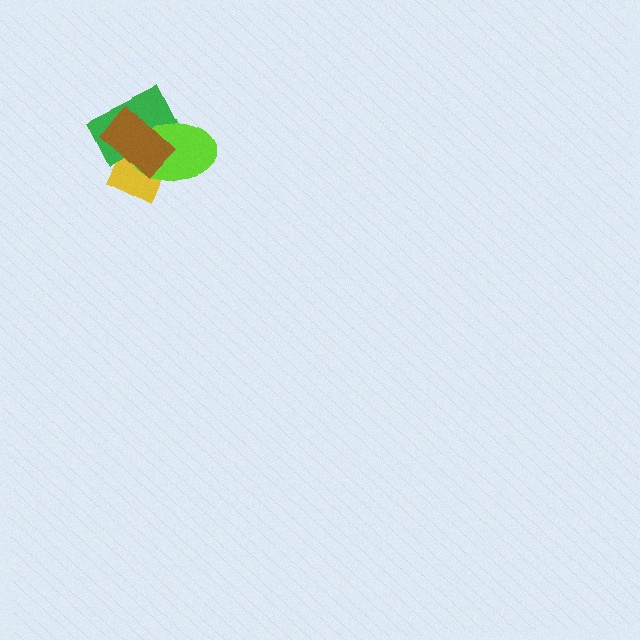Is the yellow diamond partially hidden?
Yes, it is partially covered by another shape.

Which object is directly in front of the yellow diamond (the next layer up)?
The green rectangle is directly in front of the yellow diamond.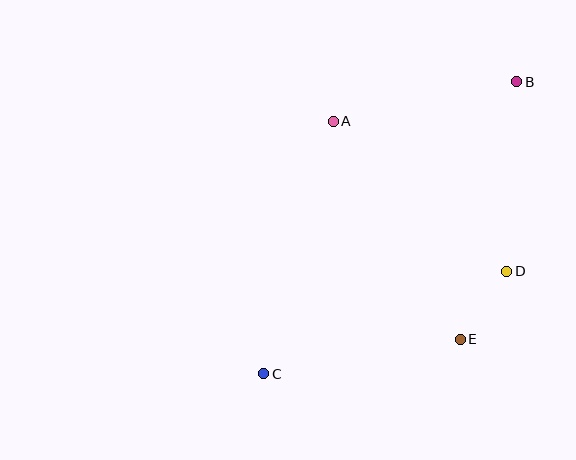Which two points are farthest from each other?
Points B and C are farthest from each other.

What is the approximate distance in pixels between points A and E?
The distance between A and E is approximately 252 pixels.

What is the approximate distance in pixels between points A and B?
The distance between A and B is approximately 188 pixels.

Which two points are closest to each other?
Points D and E are closest to each other.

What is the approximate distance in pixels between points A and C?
The distance between A and C is approximately 262 pixels.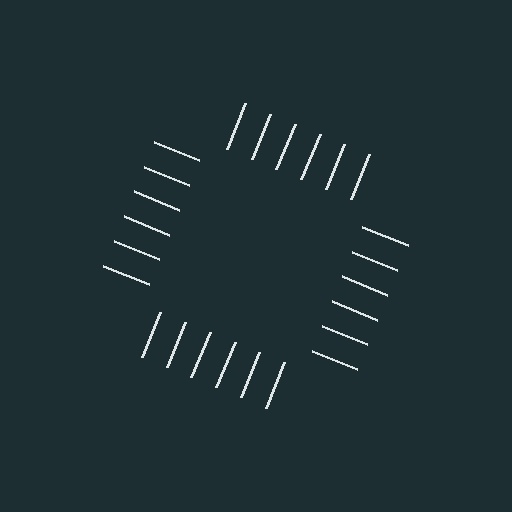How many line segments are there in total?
24 — 6 along each of the 4 edges.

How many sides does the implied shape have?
4 sides — the line-ends trace a square.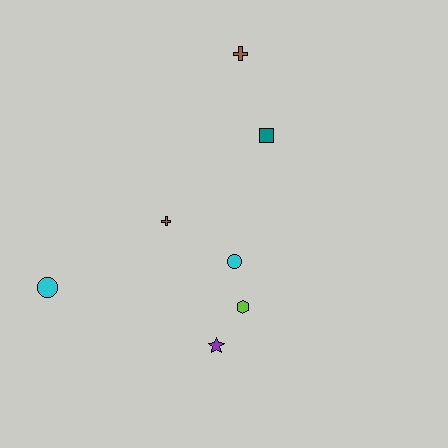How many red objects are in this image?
There are no red objects.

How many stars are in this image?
There is 1 star.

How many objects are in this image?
There are 7 objects.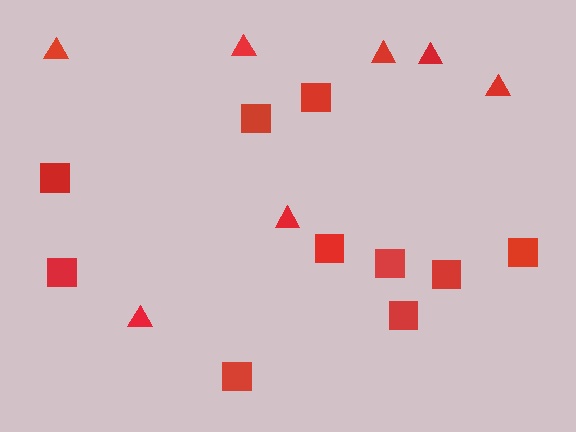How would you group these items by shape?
There are 2 groups: one group of squares (10) and one group of triangles (7).